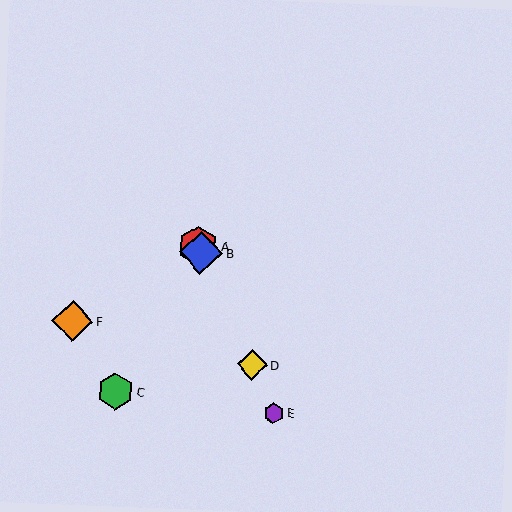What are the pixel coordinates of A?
Object A is at (198, 246).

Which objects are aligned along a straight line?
Objects A, B, D, E are aligned along a straight line.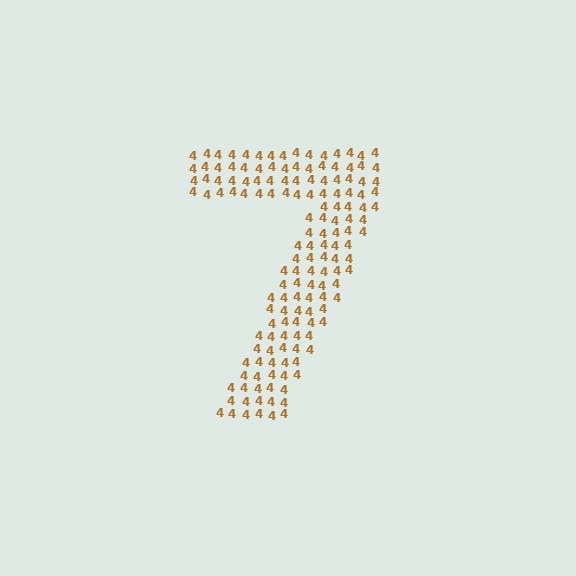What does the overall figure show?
The overall figure shows the digit 7.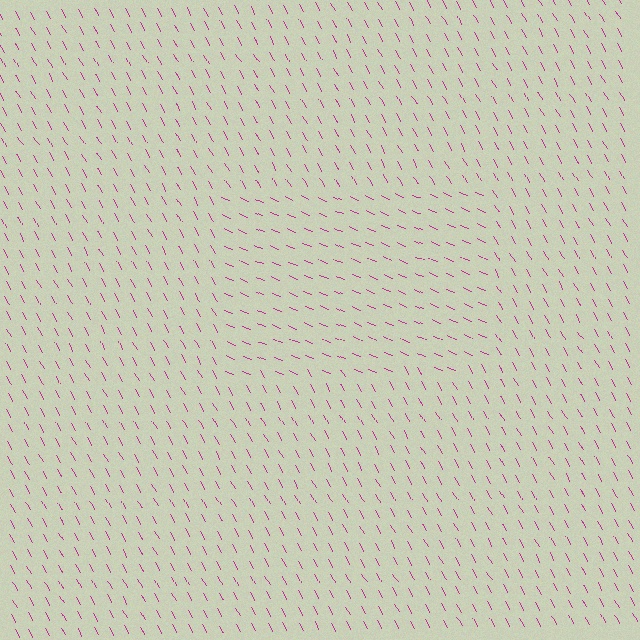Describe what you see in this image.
The image is filled with small magenta line segments. A rectangle region in the image has lines oriented differently from the surrounding lines, creating a visible texture boundary.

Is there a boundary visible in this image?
Yes, there is a texture boundary formed by a change in line orientation.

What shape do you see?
I see a rectangle.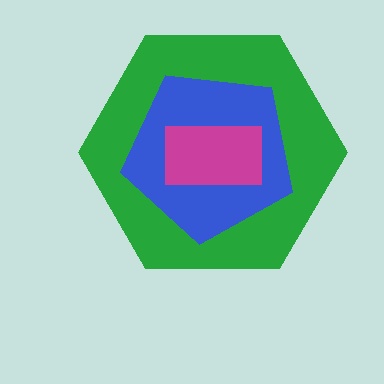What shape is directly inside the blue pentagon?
The magenta rectangle.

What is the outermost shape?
The green hexagon.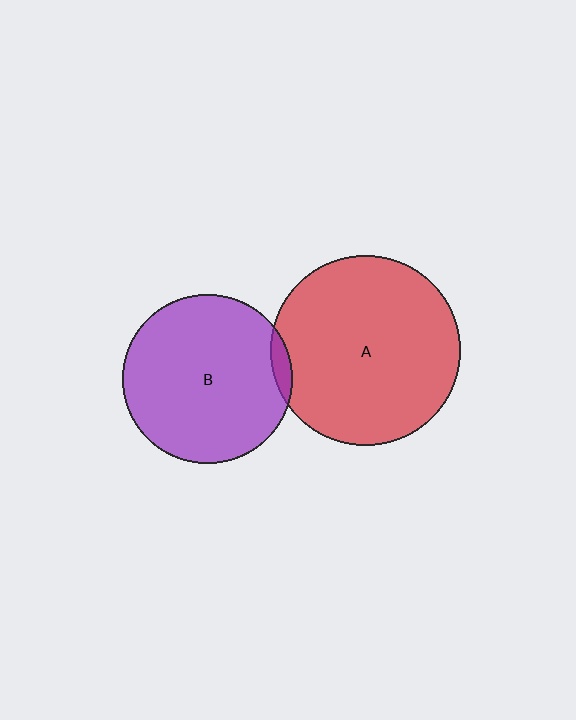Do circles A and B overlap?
Yes.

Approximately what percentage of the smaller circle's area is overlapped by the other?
Approximately 5%.